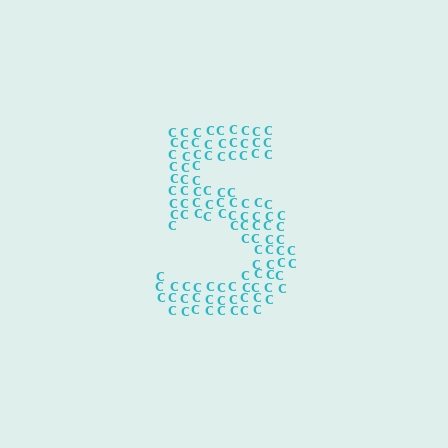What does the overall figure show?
The overall figure shows the digit 5.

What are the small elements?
The small elements are letter C's.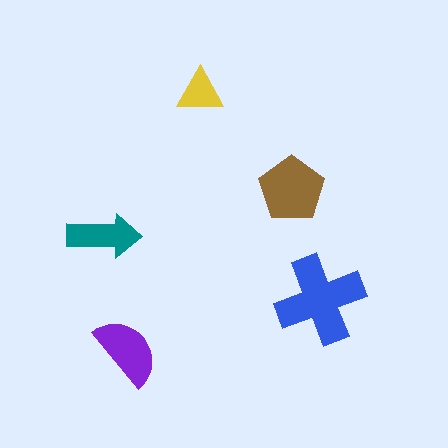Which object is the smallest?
The yellow triangle.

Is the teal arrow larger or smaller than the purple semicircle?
Smaller.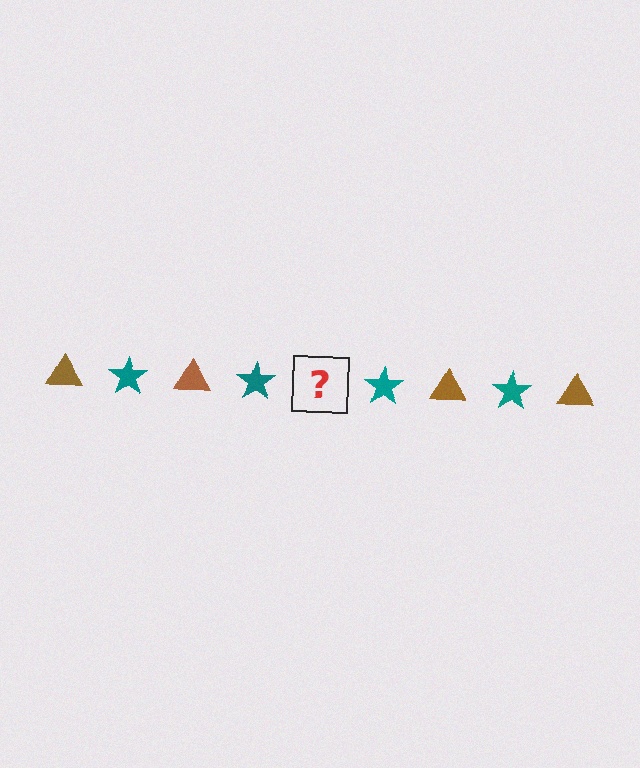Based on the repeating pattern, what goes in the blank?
The blank should be a brown triangle.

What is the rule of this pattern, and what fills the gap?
The rule is that the pattern alternates between brown triangle and teal star. The gap should be filled with a brown triangle.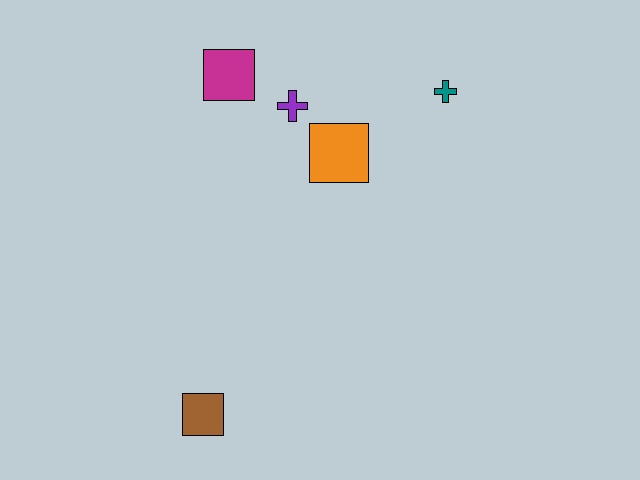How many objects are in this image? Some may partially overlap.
There are 5 objects.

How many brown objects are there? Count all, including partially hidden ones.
There is 1 brown object.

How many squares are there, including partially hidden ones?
There are 3 squares.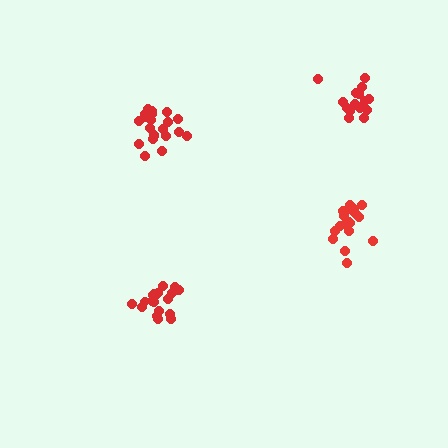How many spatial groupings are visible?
There are 4 spatial groupings.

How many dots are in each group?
Group 1: 15 dots, Group 2: 19 dots, Group 3: 21 dots, Group 4: 19 dots (74 total).